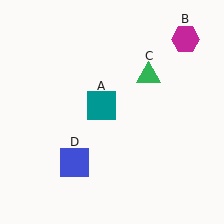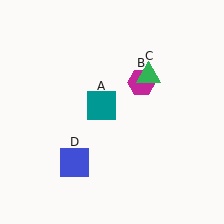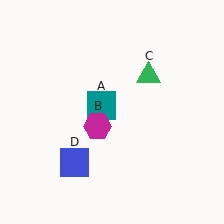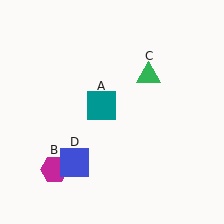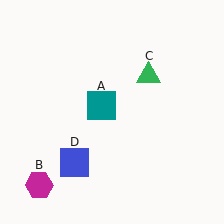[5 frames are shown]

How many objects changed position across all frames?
1 object changed position: magenta hexagon (object B).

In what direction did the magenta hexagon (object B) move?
The magenta hexagon (object B) moved down and to the left.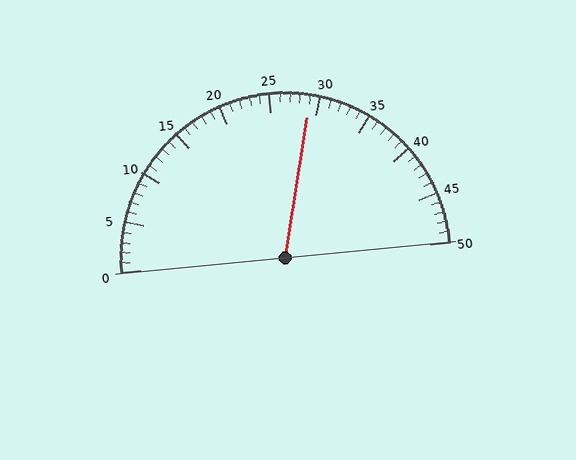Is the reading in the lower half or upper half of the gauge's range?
The reading is in the upper half of the range (0 to 50).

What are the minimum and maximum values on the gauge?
The gauge ranges from 0 to 50.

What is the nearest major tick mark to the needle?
The nearest major tick mark is 30.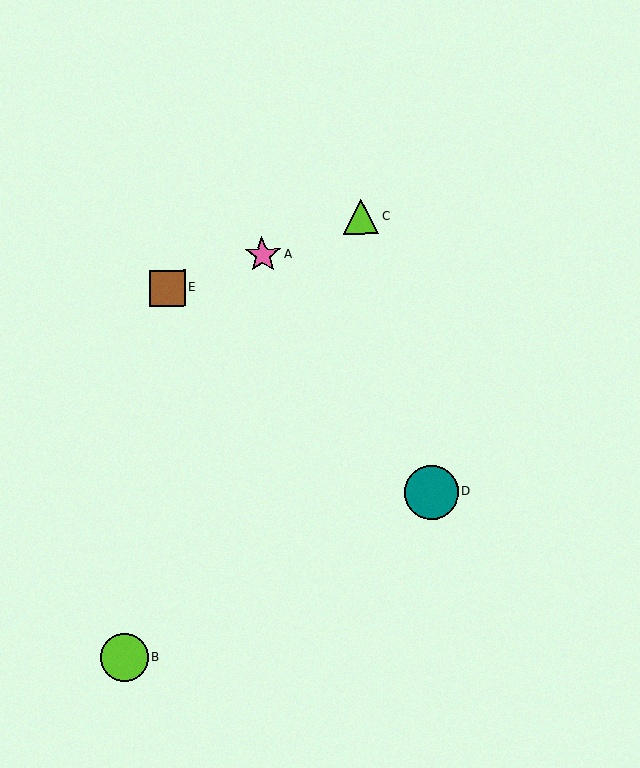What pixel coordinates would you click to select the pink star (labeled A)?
Click at (262, 254) to select the pink star A.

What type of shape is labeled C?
Shape C is a lime triangle.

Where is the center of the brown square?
The center of the brown square is at (167, 288).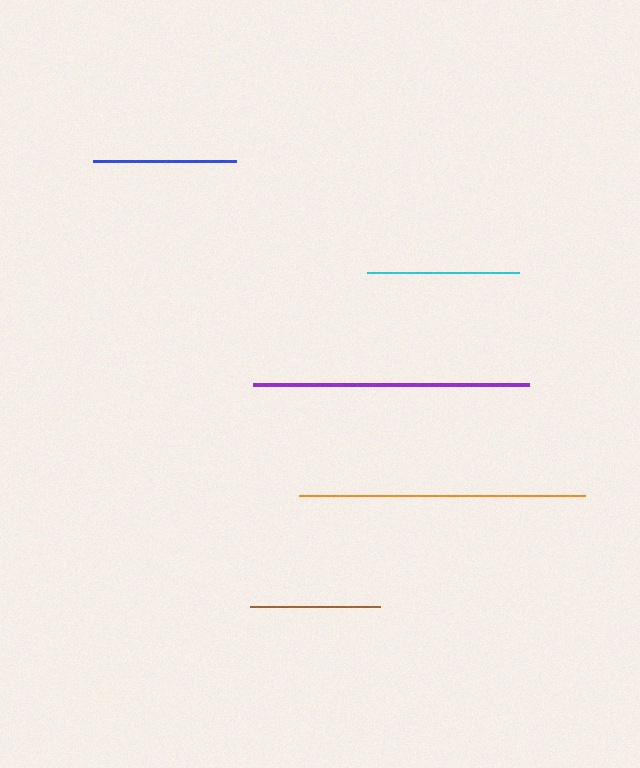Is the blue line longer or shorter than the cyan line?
The cyan line is longer than the blue line.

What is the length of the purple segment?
The purple segment is approximately 276 pixels long.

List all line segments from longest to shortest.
From longest to shortest: orange, purple, cyan, blue, brown.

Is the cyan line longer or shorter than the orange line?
The orange line is longer than the cyan line.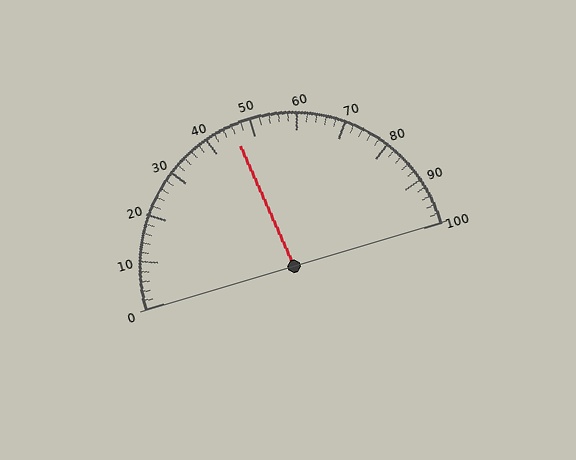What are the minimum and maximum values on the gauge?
The gauge ranges from 0 to 100.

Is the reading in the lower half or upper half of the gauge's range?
The reading is in the lower half of the range (0 to 100).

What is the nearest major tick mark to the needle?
The nearest major tick mark is 50.